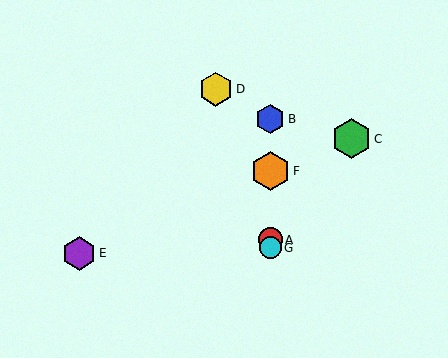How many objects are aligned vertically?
4 objects (A, B, F, G) are aligned vertically.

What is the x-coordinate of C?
Object C is at x≈351.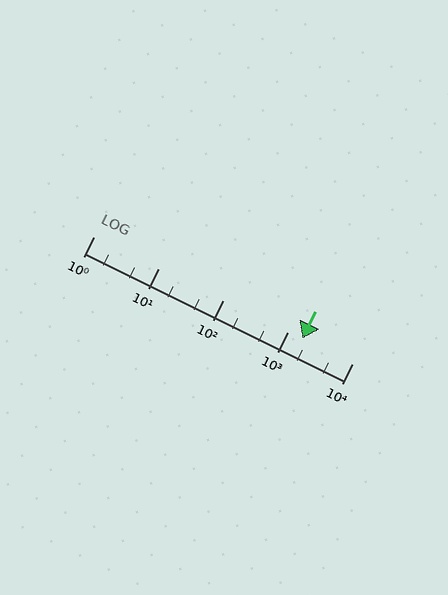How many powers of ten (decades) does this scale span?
The scale spans 4 decades, from 1 to 10000.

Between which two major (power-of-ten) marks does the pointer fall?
The pointer is between 1000 and 10000.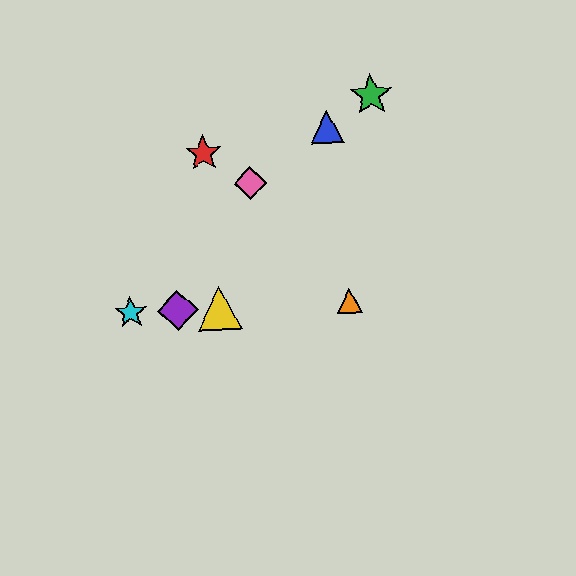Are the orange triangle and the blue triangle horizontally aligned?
No, the orange triangle is at y≈301 and the blue triangle is at y≈127.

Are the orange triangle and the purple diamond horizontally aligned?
Yes, both are at y≈301.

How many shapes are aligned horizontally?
4 shapes (the yellow triangle, the purple diamond, the orange triangle, the cyan star) are aligned horizontally.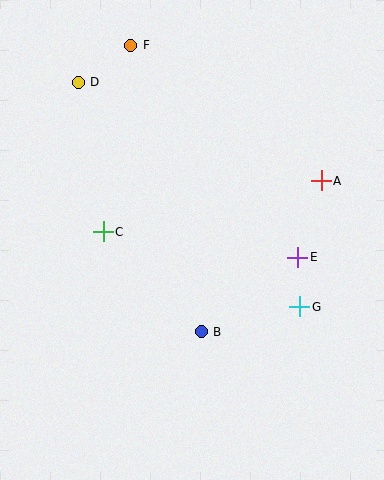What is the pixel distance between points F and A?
The distance between F and A is 234 pixels.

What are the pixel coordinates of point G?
Point G is at (300, 307).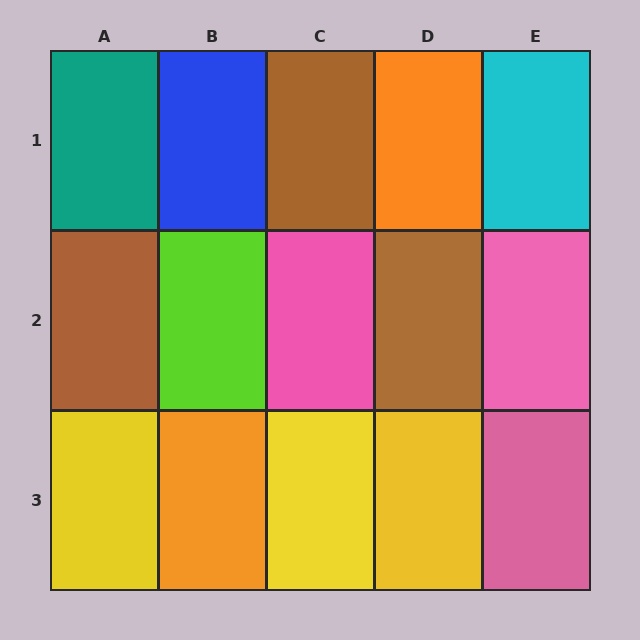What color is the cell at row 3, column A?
Yellow.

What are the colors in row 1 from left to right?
Teal, blue, brown, orange, cyan.